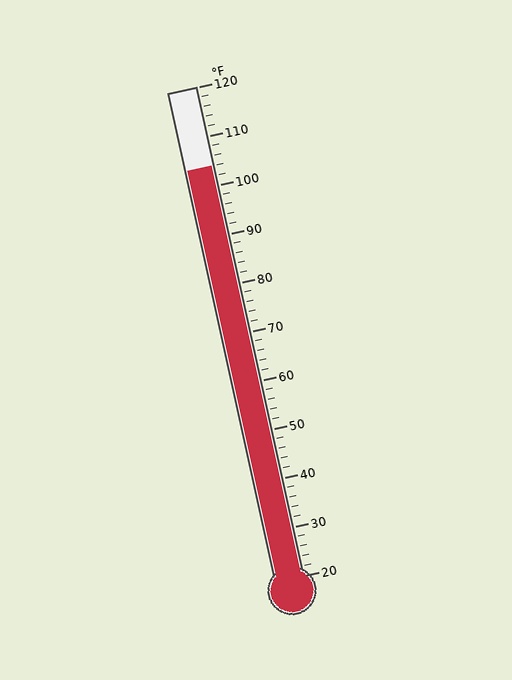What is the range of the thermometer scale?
The thermometer scale ranges from 20°F to 120°F.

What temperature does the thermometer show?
The thermometer shows approximately 104°F.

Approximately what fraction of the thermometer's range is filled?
The thermometer is filled to approximately 85% of its range.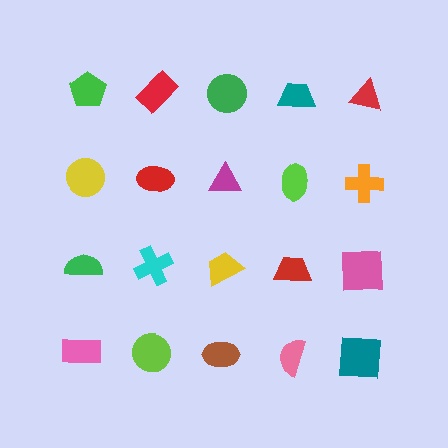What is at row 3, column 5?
A pink square.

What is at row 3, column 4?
A red trapezoid.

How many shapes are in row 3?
5 shapes.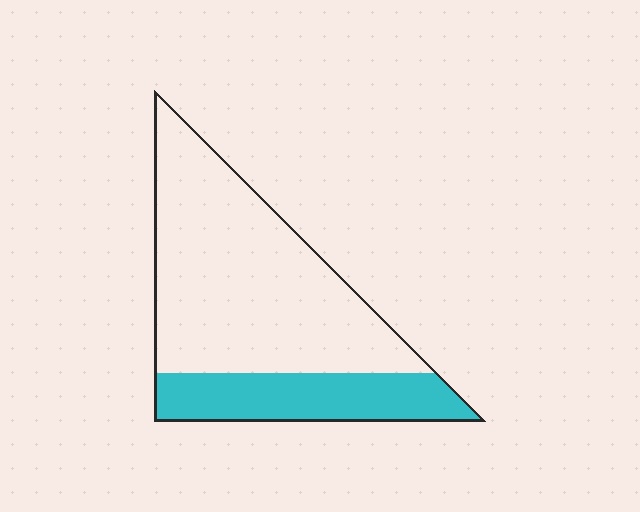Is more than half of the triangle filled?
No.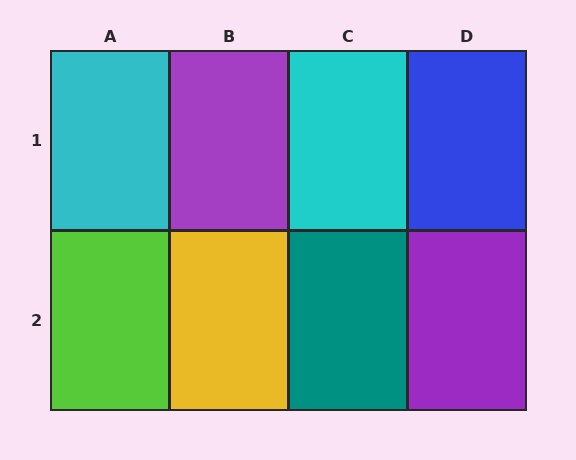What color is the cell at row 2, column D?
Purple.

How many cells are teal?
1 cell is teal.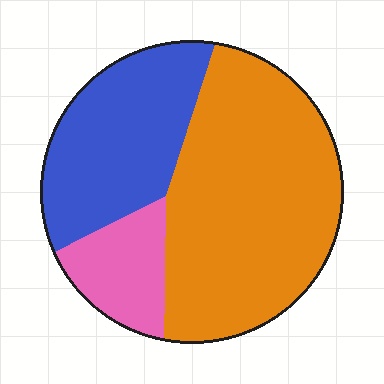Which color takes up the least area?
Pink, at roughly 15%.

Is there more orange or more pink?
Orange.